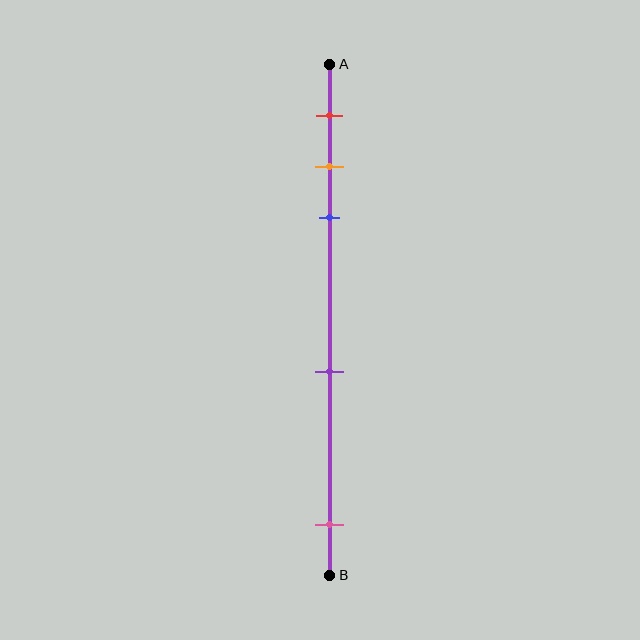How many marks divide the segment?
There are 5 marks dividing the segment.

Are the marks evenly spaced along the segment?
No, the marks are not evenly spaced.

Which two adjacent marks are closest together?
The orange and blue marks are the closest adjacent pair.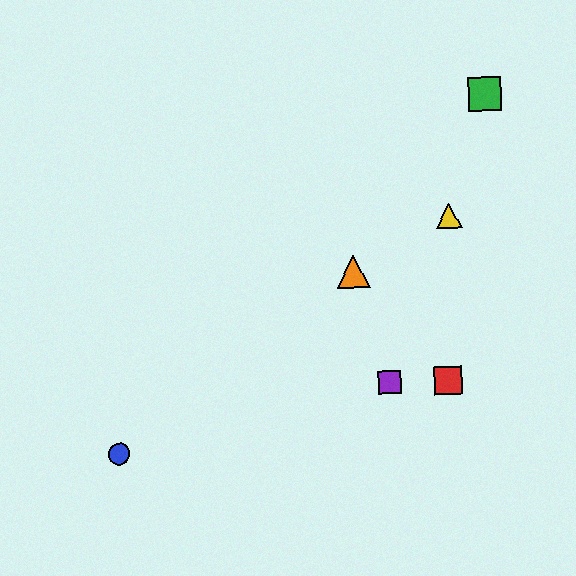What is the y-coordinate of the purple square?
The purple square is at y≈382.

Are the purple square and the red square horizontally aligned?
Yes, both are at y≈382.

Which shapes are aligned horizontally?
The red square, the purple square are aligned horizontally.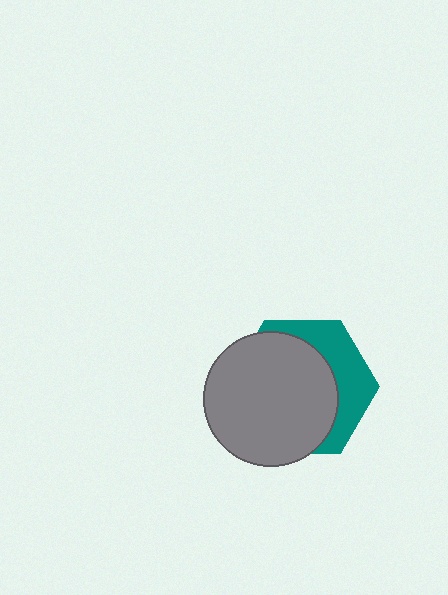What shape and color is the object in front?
The object in front is a gray circle.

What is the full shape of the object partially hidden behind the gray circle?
The partially hidden object is a teal hexagon.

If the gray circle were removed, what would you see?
You would see the complete teal hexagon.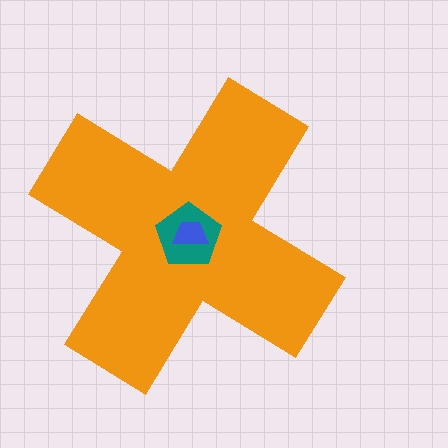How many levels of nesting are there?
3.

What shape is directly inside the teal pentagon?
The blue trapezoid.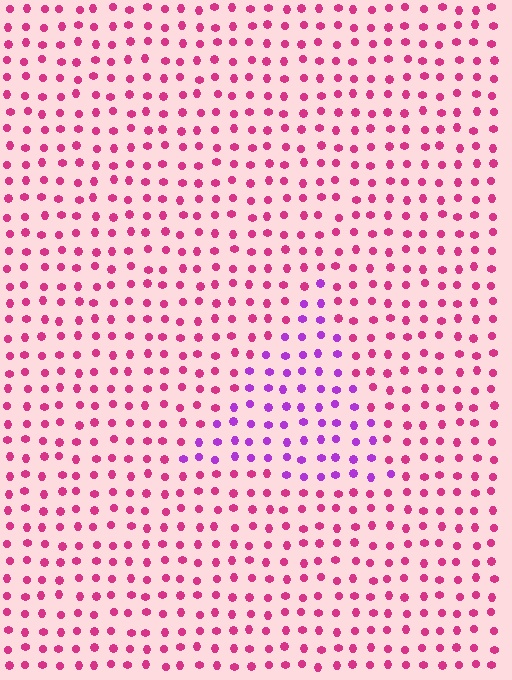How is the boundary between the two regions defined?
The boundary is defined purely by a slight shift in hue (about 43 degrees). Spacing, size, and orientation are identical on both sides.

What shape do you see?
I see a triangle.